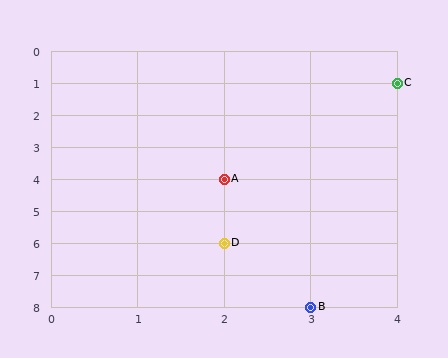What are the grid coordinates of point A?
Point A is at grid coordinates (2, 4).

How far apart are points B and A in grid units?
Points B and A are 1 column and 4 rows apart (about 4.1 grid units diagonally).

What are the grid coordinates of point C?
Point C is at grid coordinates (4, 1).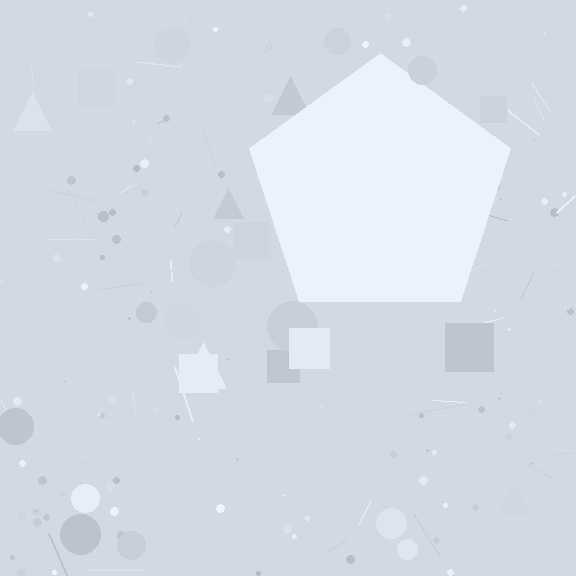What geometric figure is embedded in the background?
A pentagon is embedded in the background.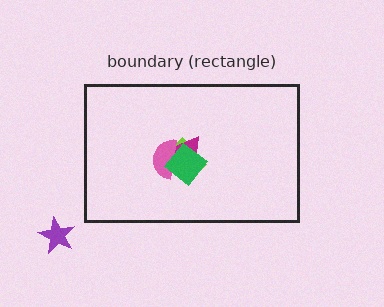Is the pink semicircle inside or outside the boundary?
Inside.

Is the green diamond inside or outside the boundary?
Inside.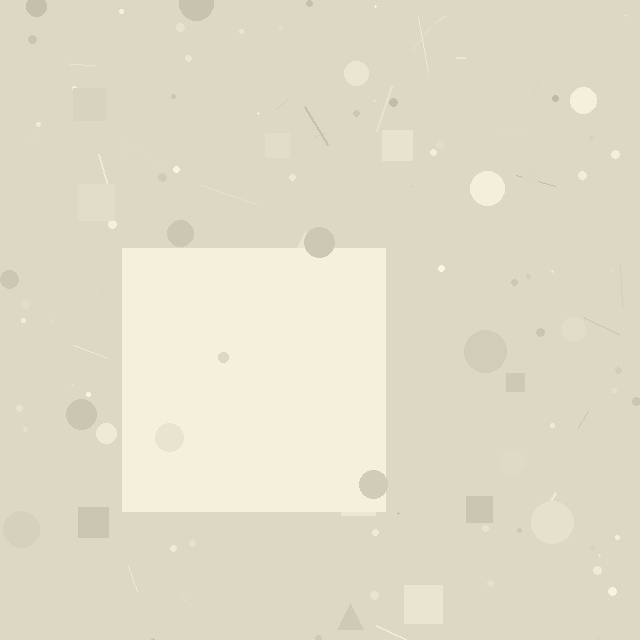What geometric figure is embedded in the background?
A square is embedded in the background.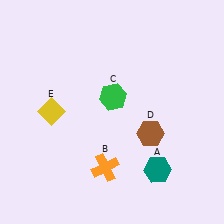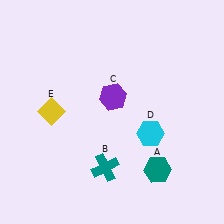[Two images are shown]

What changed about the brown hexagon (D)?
In Image 1, D is brown. In Image 2, it changed to cyan.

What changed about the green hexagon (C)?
In Image 1, C is green. In Image 2, it changed to purple.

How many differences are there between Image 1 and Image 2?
There are 3 differences between the two images.